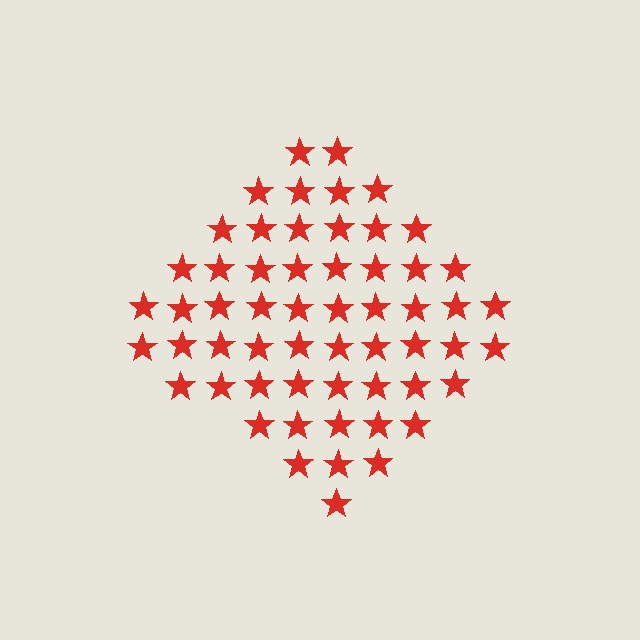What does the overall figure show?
The overall figure shows a diamond.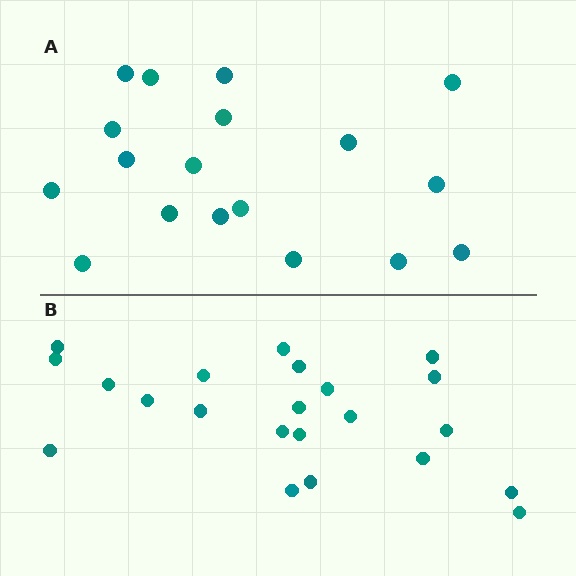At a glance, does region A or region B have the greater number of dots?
Region B (the bottom region) has more dots.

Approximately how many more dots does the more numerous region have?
Region B has about 4 more dots than region A.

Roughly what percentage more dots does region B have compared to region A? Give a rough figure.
About 20% more.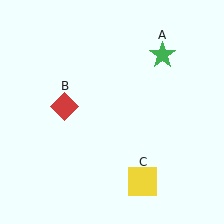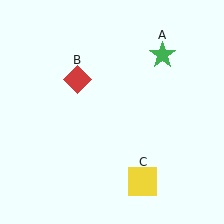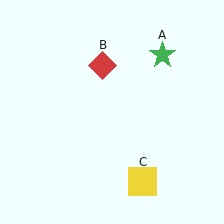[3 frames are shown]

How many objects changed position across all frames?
1 object changed position: red diamond (object B).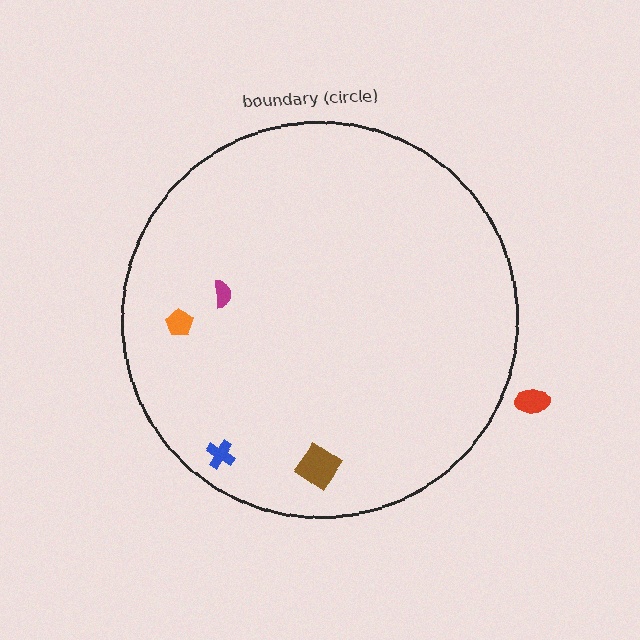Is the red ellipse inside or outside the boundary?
Outside.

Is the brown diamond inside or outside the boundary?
Inside.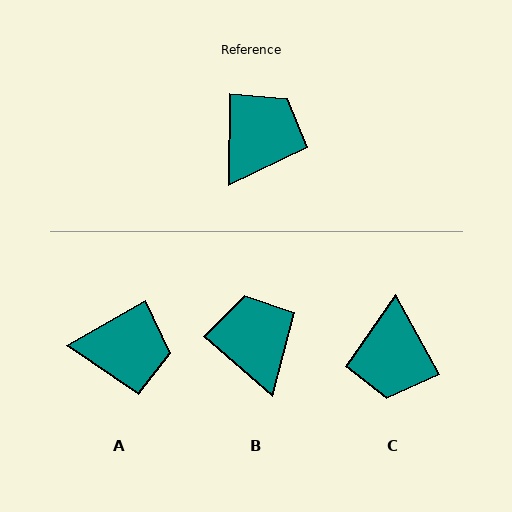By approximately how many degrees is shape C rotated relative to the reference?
Approximately 150 degrees clockwise.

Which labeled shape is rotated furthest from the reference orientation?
C, about 150 degrees away.